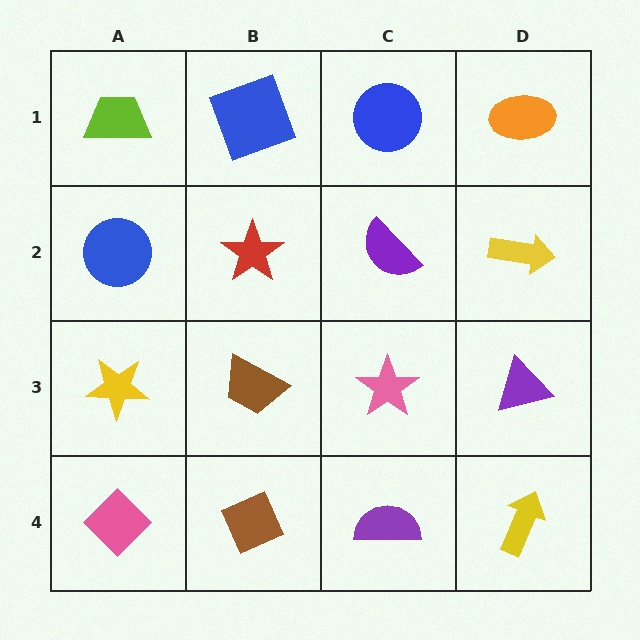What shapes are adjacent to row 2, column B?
A blue square (row 1, column B), a brown trapezoid (row 3, column B), a blue circle (row 2, column A), a purple semicircle (row 2, column C).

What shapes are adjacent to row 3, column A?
A blue circle (row 2, column A), a pink diamond (row 4, column A), a brown trapezoid (row 3, column B).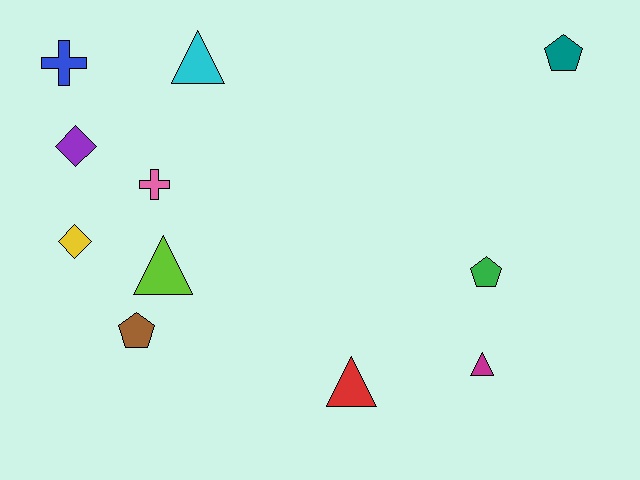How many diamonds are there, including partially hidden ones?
There are 2 diamonds.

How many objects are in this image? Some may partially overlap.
There are 11 objects.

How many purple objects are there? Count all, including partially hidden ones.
There is 1 purple object.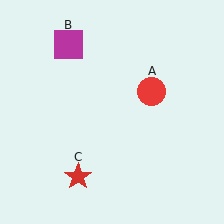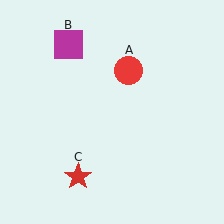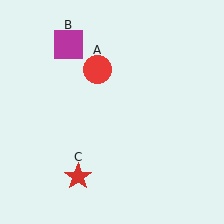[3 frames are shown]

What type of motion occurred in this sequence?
The red circle (object A) rotated counterclockwise around the center of the scene.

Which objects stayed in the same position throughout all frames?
Magenta square (object B) and red star (object C) remained stationary.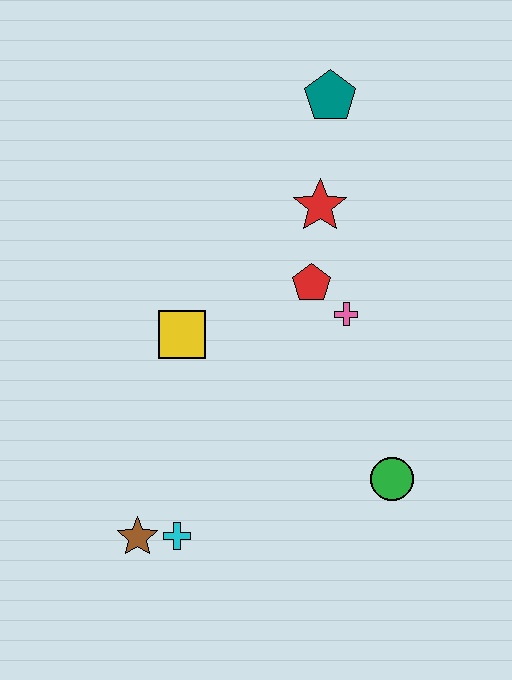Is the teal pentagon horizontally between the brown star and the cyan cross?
No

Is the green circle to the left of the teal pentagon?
No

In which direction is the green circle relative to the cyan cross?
The green circle is to the right of the cyan cross.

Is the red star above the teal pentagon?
No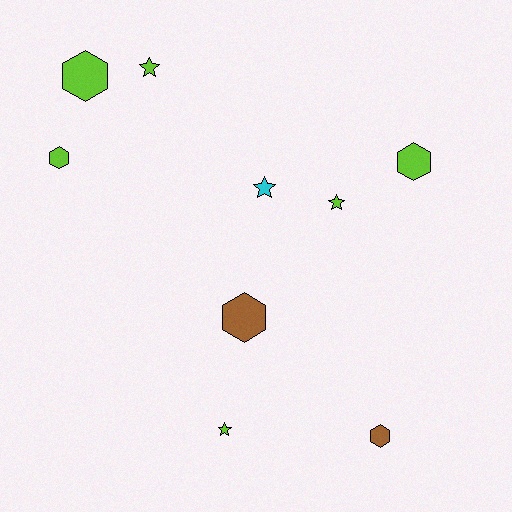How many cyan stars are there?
There is 1 cyan star.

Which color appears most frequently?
Lime, with 6 objects.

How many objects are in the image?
There are 9 objects.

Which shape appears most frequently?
Hexagon, with 5 objects.